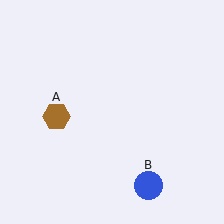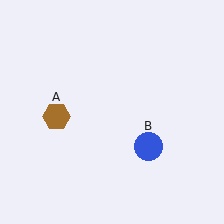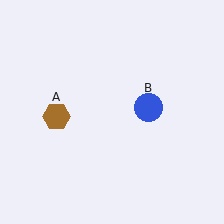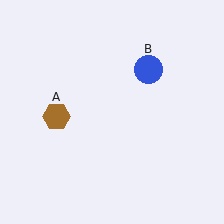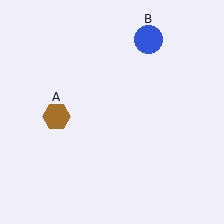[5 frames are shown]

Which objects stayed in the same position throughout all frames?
Brown hexagon (object A) remained stationary.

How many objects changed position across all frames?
1 object changed position: blue circle (object B).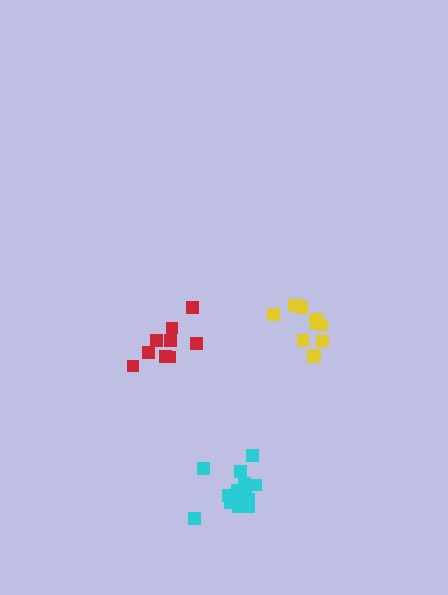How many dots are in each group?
Group 1: 11 dots, Group 2: 14 dots, Group 3: 9 dots (34 total).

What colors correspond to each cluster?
The clusters are colored: yellow, cyan, red.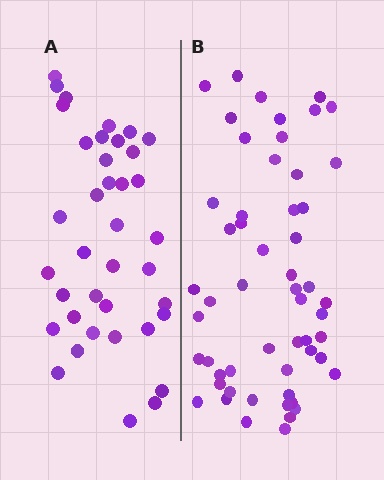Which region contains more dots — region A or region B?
Region B (the right region) has more dots.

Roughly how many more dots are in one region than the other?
Region B has approximately 15 more dots than region A.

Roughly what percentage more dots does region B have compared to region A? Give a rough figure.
About 45% more.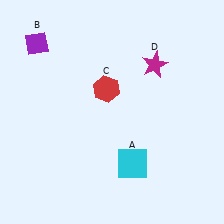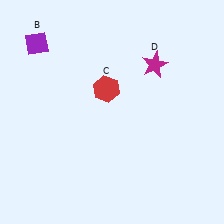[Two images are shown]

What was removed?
The cyan square (A) was removed in Image 2.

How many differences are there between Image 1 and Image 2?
There is 1 difference between the two images.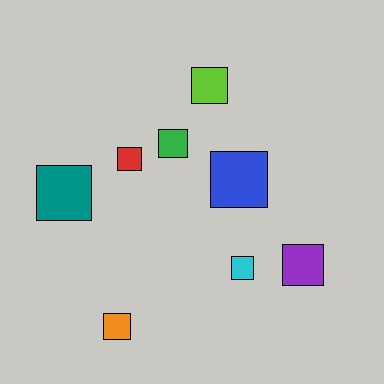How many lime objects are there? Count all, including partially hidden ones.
There is 1 lime object.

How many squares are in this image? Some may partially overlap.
There are 8 squares.